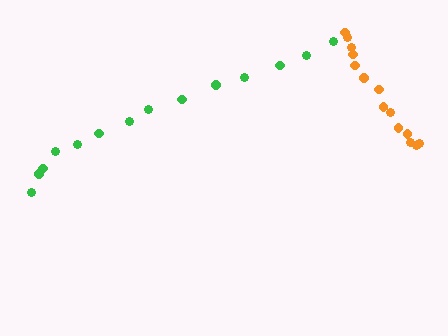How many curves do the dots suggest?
There are 2 distinct paths.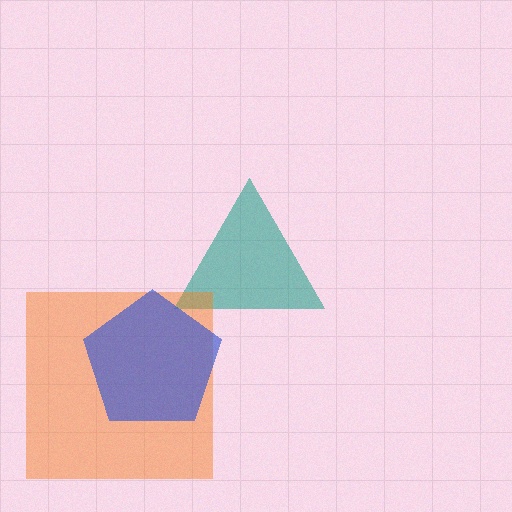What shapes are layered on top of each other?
The layered shapes are: a teal triangle, an orange square, a blue pentagon.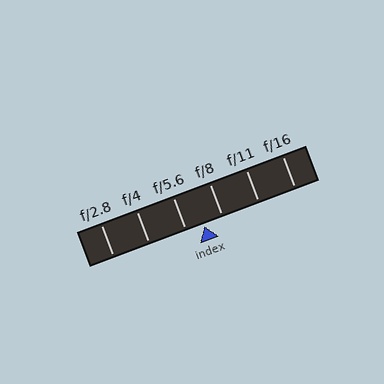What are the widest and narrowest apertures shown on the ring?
The widest aperture shown is f/2.8 and the narrowest is f/16.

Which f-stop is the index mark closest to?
The index mark is closest to f/5.6.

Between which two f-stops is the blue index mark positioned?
The index mark is between f/5.6 and f/8.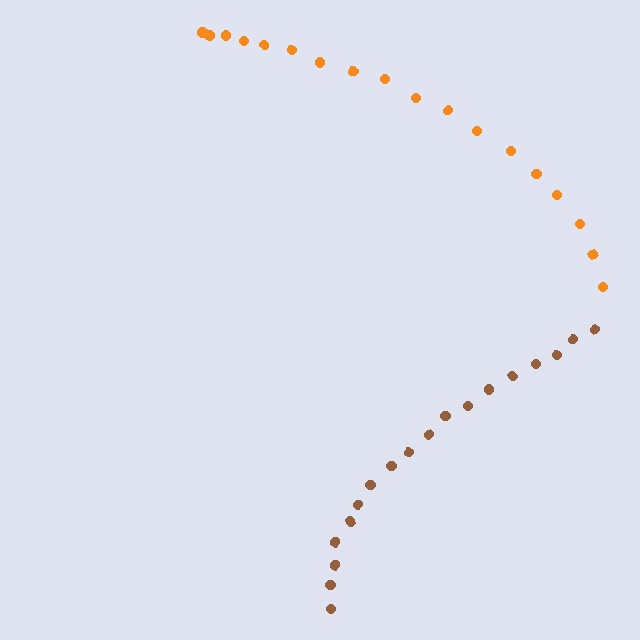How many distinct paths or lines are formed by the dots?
There are 2 distinct paths.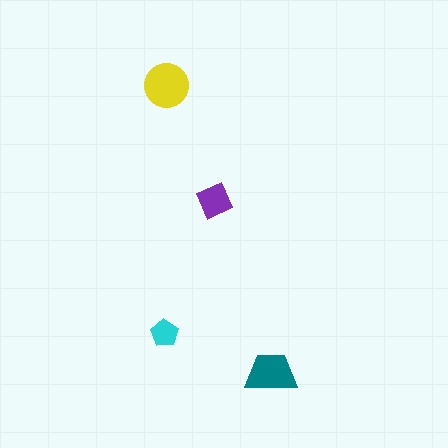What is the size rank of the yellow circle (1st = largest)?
1st.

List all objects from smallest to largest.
The cyan pentagon, the purple diamond, the teal trapezoid, the yellow circle.